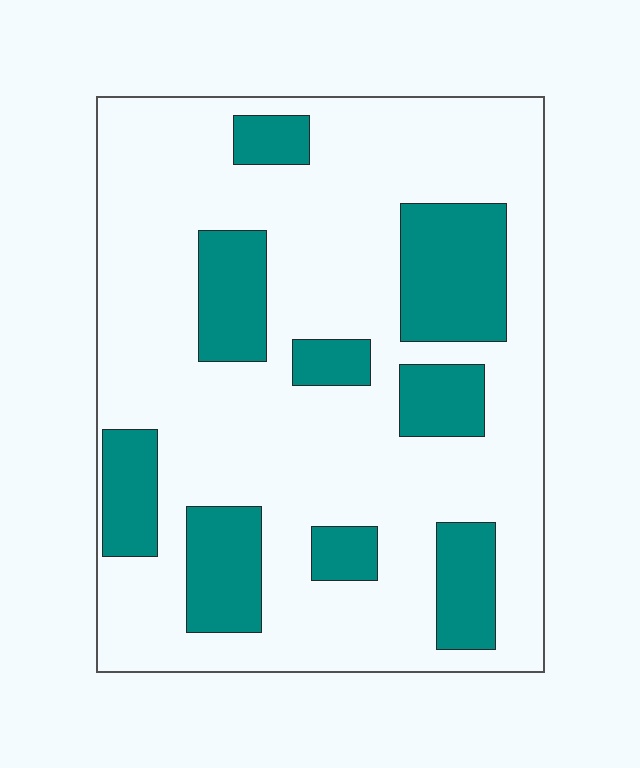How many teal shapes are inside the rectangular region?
9.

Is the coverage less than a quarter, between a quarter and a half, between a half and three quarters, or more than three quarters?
Between a quarter and a half.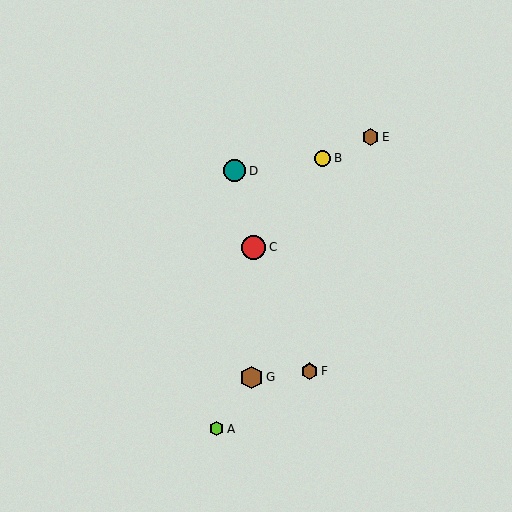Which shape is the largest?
The red circle (labeled C) is the largest.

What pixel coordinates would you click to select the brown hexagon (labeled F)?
Click at (309, 371) to select the brown hexagon F.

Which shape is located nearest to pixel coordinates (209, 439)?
The lime hexagon (labeled A) at (216, 429) is nearest to that location.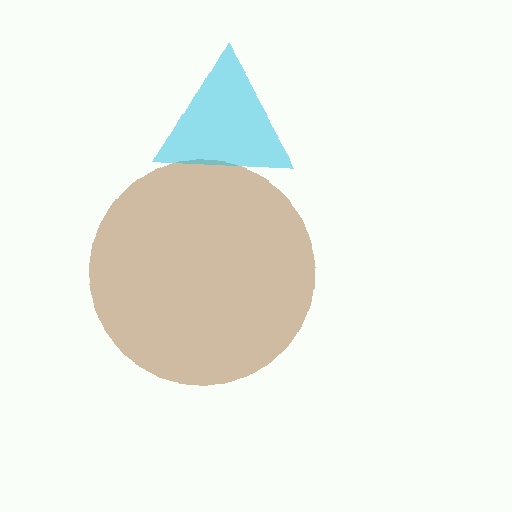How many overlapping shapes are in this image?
There are 2 overlapping shapes in the image.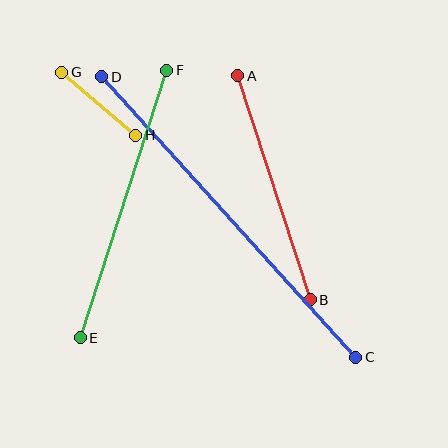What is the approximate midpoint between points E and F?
The midpoint is at approximately (124, 204) pixels.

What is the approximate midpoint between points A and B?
The midpoint is at approximately (274, 188) pixels.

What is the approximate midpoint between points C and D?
The midpoint is at approximately (229, 217) pixels.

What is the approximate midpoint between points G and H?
The midpoint is at approximately (99, 104) pixels.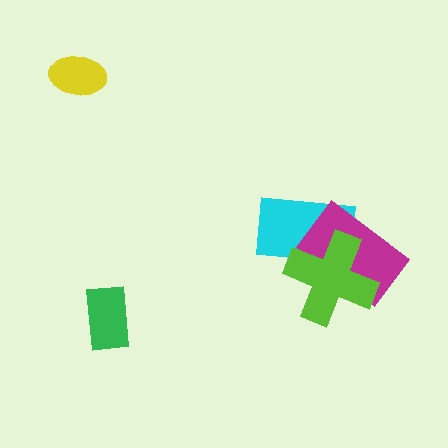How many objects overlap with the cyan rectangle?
2 objects overlap with the cyan rectangle.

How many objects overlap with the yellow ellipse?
0 objects overlap with the yellow ellipse.